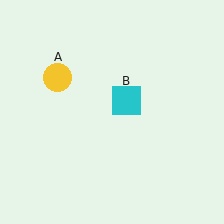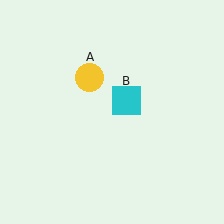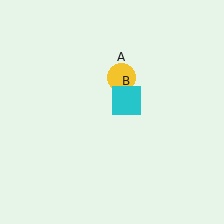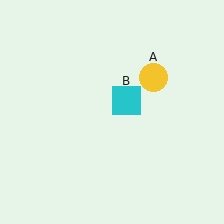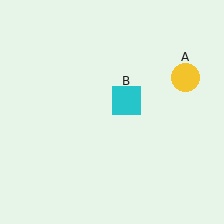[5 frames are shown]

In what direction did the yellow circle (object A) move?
The yellow circle (object A) moved right.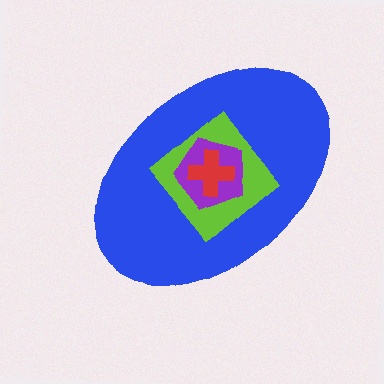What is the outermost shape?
The blue ellipse.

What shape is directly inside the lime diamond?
The purple pentagon.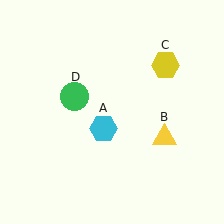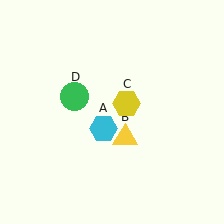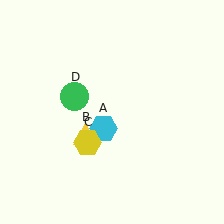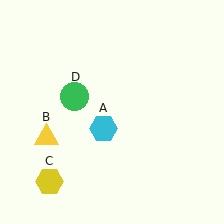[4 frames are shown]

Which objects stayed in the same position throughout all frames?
Cyan hexagon (object A) and green circle (object D) remained stationary.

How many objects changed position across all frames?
2 objects changed position: yellow triangle (object B), yellow hexagon (object C).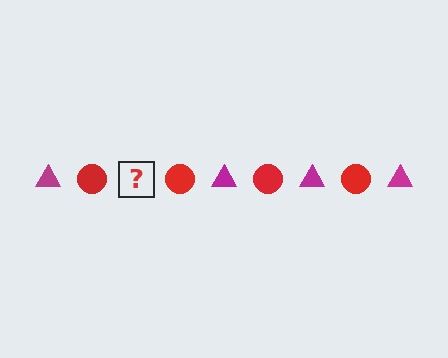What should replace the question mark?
The question mark should be replaced with a magenta triangle.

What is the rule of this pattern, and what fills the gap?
The rule is that the pattern alternates between magenta triangle and red circle. The gap should be filled with a magenta triangle.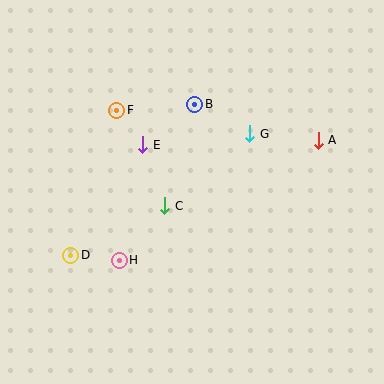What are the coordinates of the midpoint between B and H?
The midpoint between B and H is at (157, 182).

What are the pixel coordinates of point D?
Point D is at (71, 255).